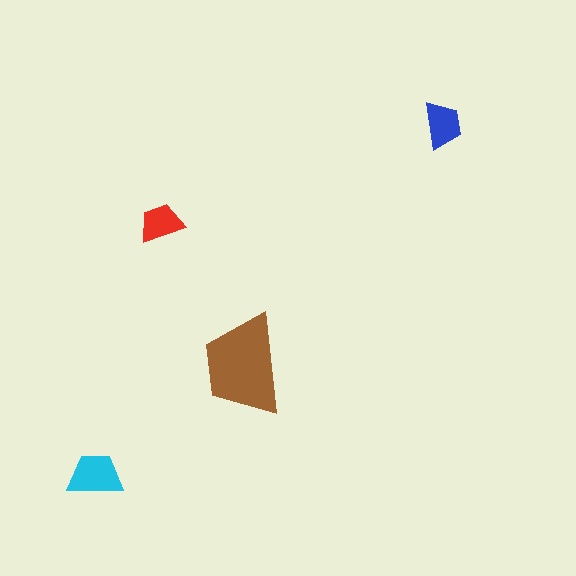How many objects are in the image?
There are 4 objects in the image.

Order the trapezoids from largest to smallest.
the brown one, the cyan one, the blue one, the red one.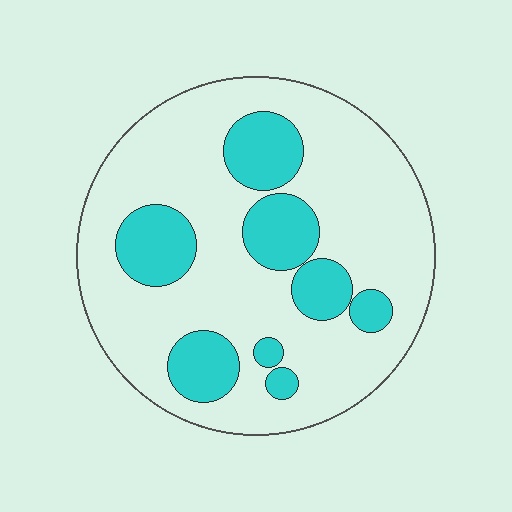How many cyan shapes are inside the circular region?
8.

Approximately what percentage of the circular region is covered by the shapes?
Approximately 25%.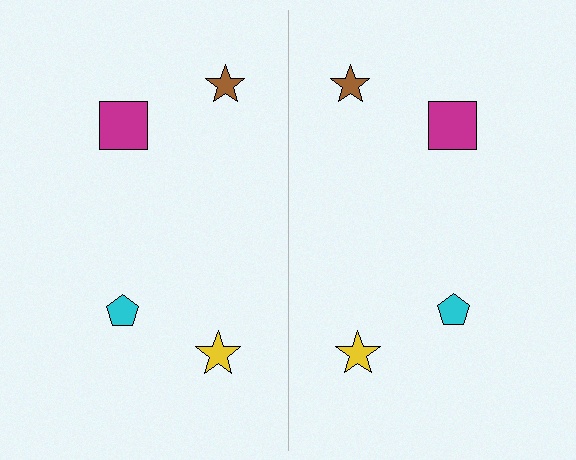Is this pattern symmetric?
Yes, this pattern has bilateral (reflection) symmetry.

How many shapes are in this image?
There are 8 shapes in this image.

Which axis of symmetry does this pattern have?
The pattern has a vertical axis of symmetry running through the center of the image.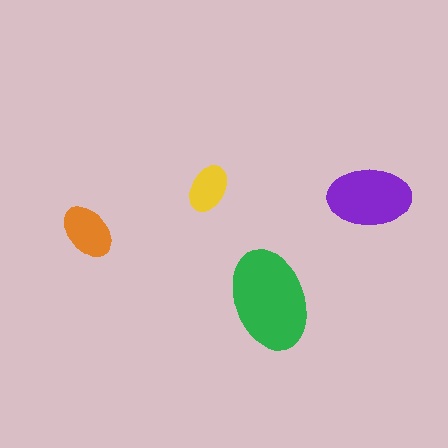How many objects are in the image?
There are 4 objects in the image.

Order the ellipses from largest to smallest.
the green one, the purple one, the orange one, the yellow one.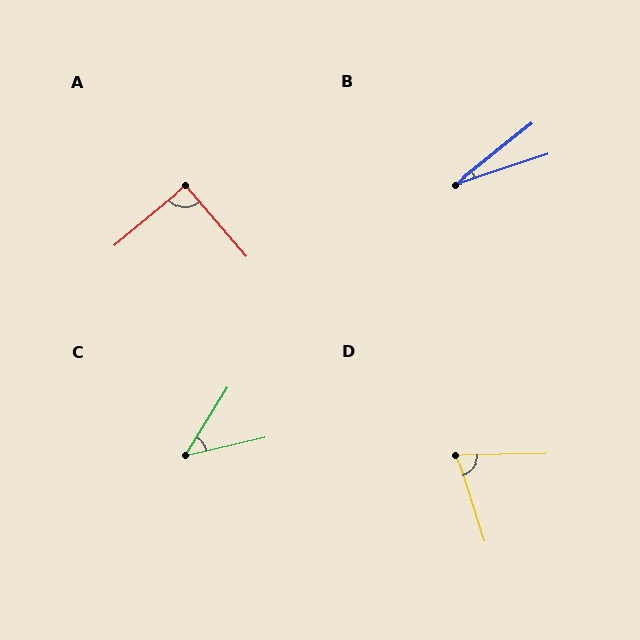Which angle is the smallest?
B, at approximately 21 degrees.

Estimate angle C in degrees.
Approximately 45 degrees.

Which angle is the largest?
A, at approximately 91 degrees.